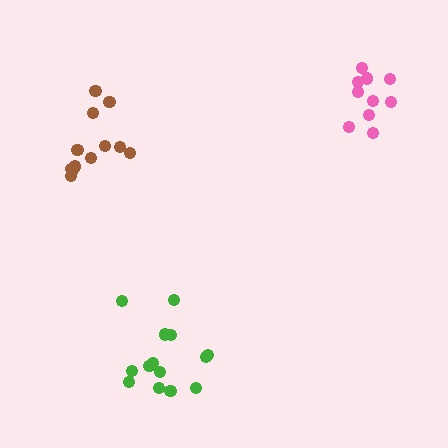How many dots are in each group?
Group 1: 10 dots, Group 2: 14 dots, Group 3: 12 dots (36 total).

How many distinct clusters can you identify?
There are 3 distinct clusters.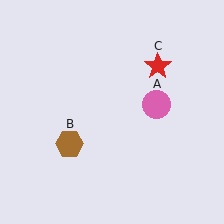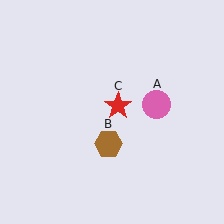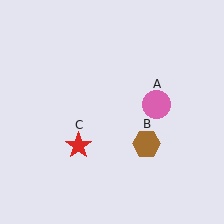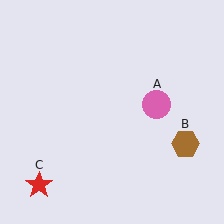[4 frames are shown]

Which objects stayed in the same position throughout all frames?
Pink circle (object A) remained stationary.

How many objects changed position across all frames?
2 objects changed position: brown hexagon (object B), red star (object C).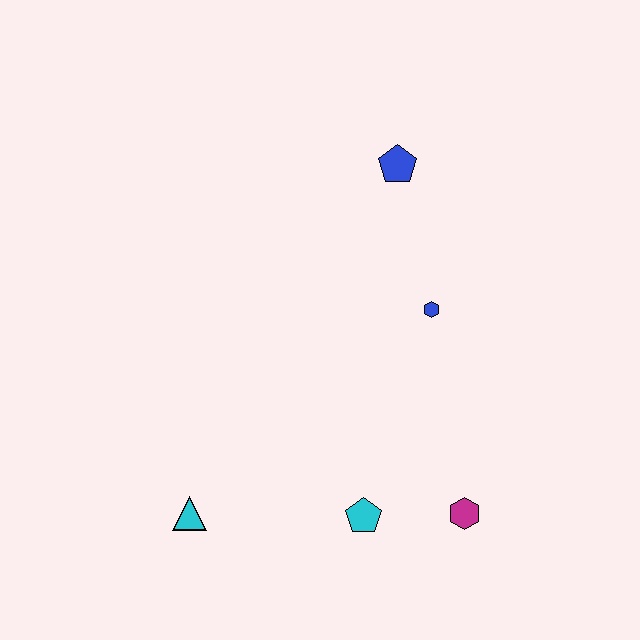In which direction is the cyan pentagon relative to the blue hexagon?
The cyan pentagon is below the blue hexagon.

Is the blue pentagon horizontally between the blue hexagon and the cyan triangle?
Yes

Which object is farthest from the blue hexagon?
The cyan triangle is farthest from the blue hexagon.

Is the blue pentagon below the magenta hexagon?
No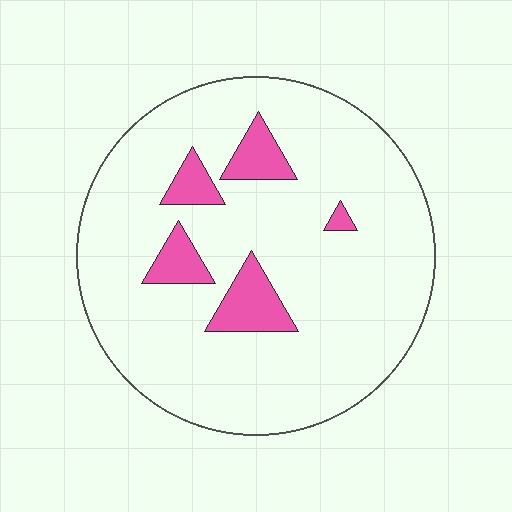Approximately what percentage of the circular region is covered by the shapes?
Approximately 10%.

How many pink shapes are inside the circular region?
5.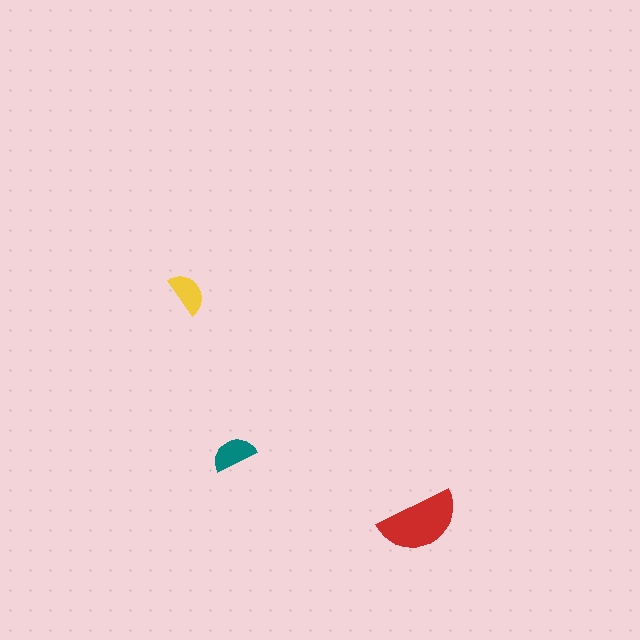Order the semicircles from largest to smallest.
the red one, the teal one, the yellow one.